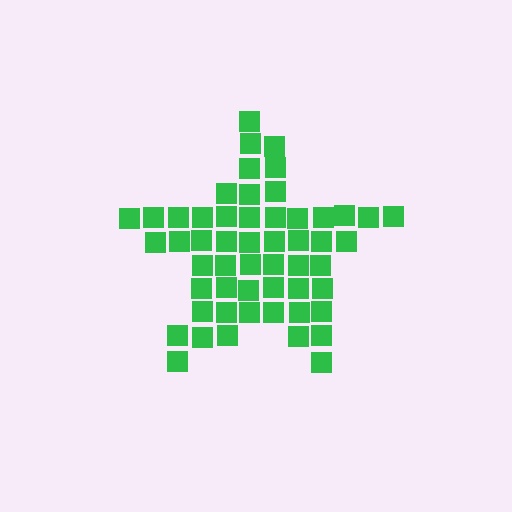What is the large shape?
The large shape is a star.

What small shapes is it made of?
It is made of small squares.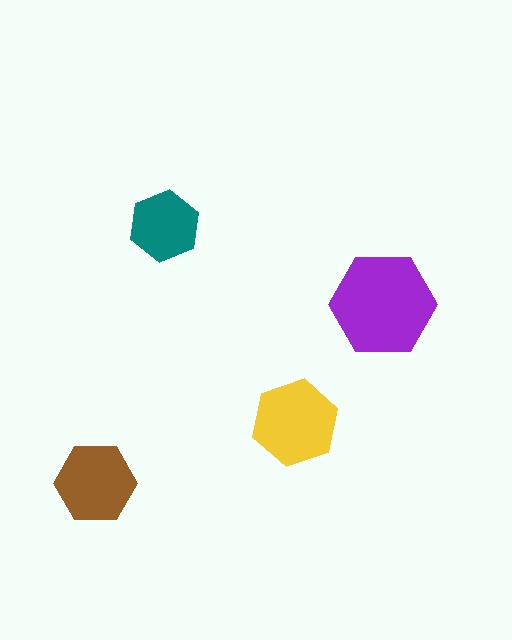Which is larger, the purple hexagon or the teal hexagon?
The purple one.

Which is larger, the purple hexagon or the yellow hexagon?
The purple one.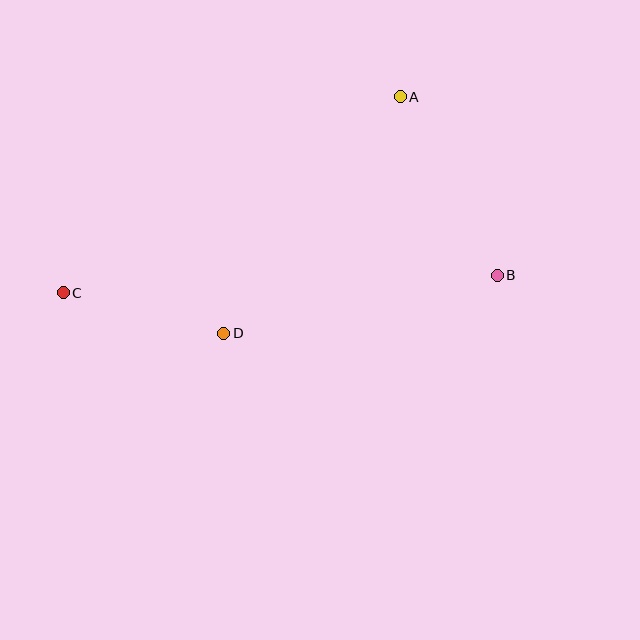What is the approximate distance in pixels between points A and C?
The distance between A and C is approximately 390 pixels.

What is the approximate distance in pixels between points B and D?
The distance between B and D is approximately 280 pixels.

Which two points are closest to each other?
Points C and D are closest to each other.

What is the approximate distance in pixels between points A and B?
The distance between A and B is approximately 204 pixels.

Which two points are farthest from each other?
Points B and C are farthest from each other.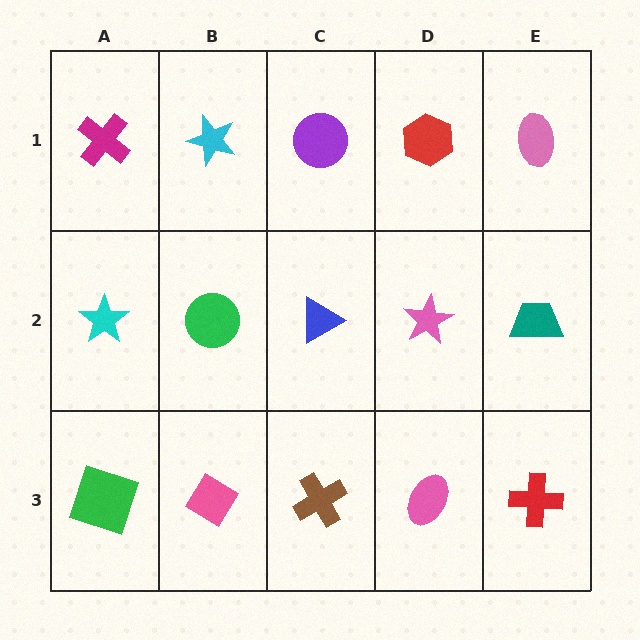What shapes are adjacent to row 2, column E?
A pink ellipse (row 1, column E), a red cross (row 3, column E), a pink star (row 2, column D).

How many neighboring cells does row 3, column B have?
3.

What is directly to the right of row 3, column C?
A pink ellipse.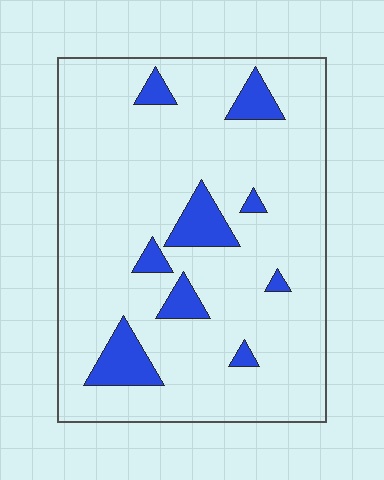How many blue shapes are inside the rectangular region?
9.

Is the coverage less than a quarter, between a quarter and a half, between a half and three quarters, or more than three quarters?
Less than a quarter.